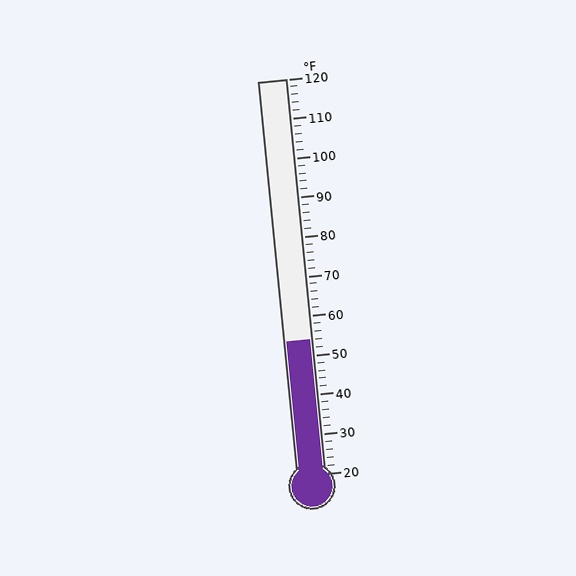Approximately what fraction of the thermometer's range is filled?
The thermometer is filled to approximately 35% of its range.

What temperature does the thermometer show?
The thermometer shows approximately 54°F.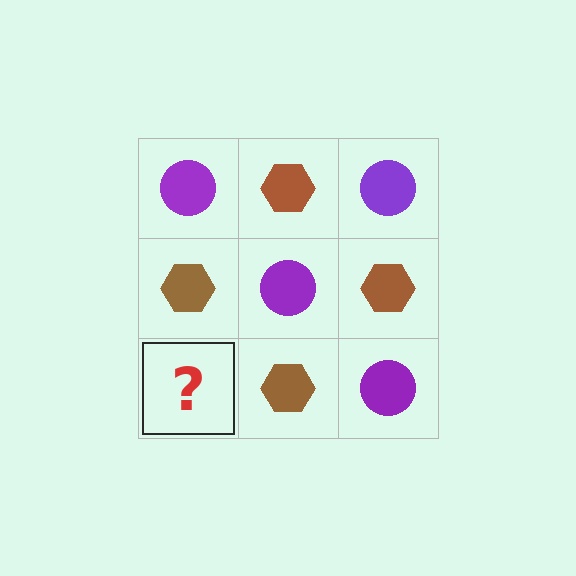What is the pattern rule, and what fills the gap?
The rule is that it alternates purple circle and brown hexagon in a checkerboard pattern. The gap should be filled with a purple circle.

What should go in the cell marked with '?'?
The missing cell should contain a purple circle.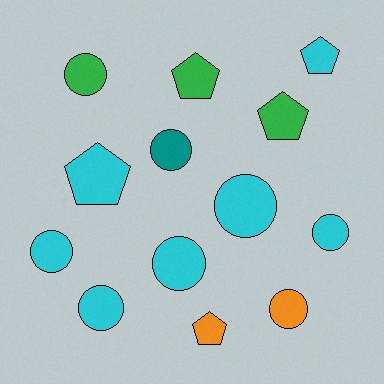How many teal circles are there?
There is 1 teal circle.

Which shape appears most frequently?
Circle, with 8 objects.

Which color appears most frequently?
Cyan, with 7 objects.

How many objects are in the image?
There are 13 objects.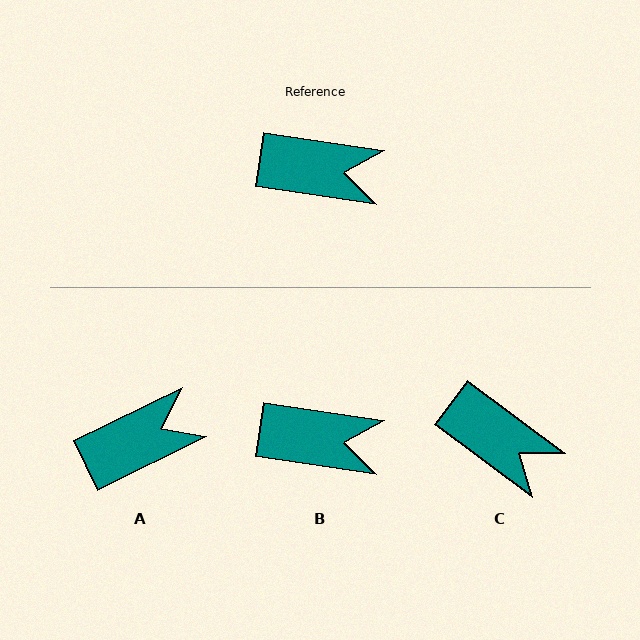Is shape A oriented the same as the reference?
No, it is off by about 35 degrees.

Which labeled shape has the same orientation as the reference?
B.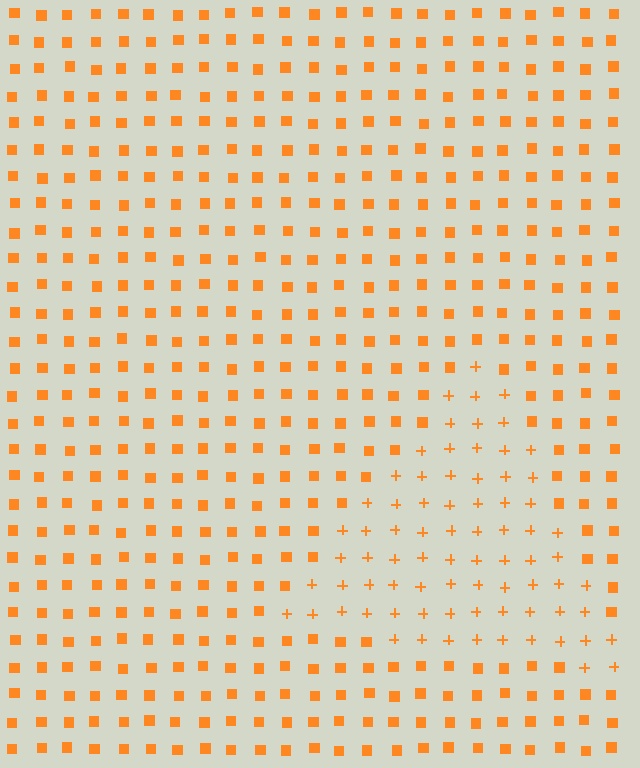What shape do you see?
I see a triangle.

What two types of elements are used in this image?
The image uses plus signs inside the triangle region and squares outside it.